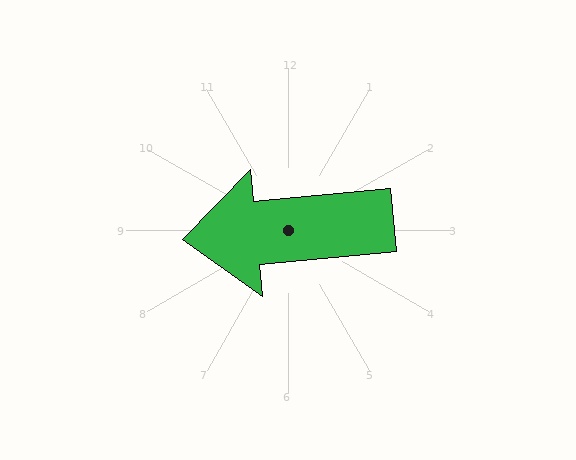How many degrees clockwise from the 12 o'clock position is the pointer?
Approximately 265 degrees.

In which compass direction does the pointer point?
West.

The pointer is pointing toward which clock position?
Roughly 9 o'clock.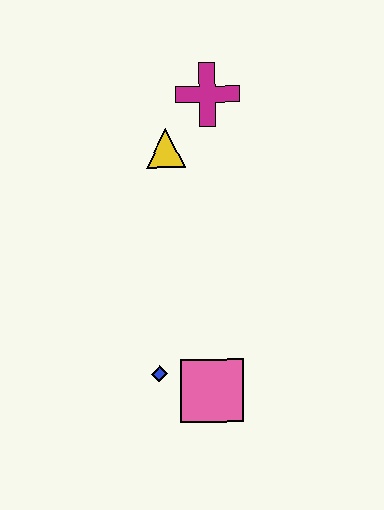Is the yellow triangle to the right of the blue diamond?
Yes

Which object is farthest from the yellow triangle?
The pink square is farthest from the yellow triangle.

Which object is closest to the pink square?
The blue diamond is closest to the pink square.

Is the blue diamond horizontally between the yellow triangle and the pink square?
No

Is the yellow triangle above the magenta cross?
No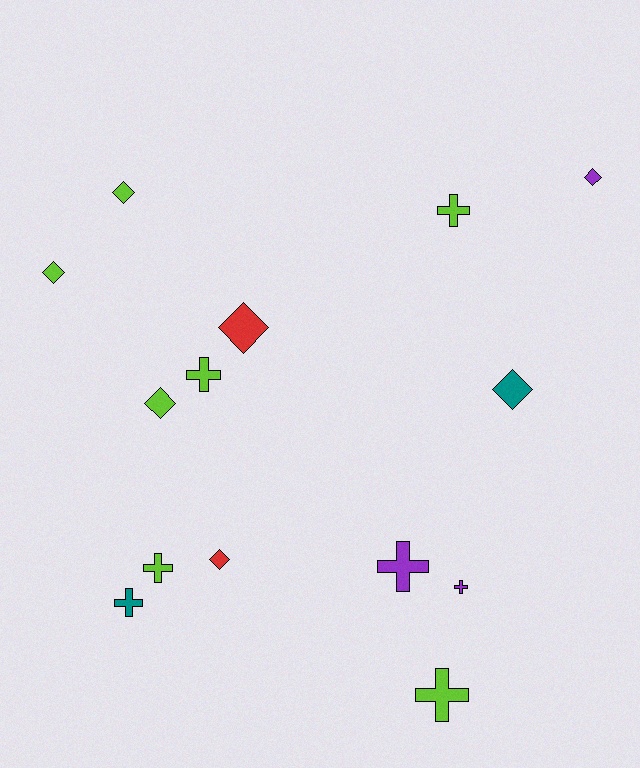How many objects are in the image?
There are 14 objects.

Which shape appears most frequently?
Diamond, with 7 objects.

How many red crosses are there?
There are no red crosses.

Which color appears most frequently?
Lime, with 7 objects.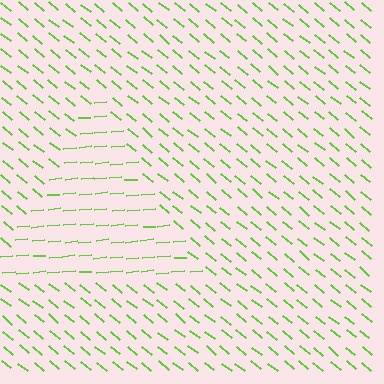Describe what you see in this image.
The image is filled with small lime line segments. A triangle region in the image has lines oriented differently from the surrounding lines, creating a visible texture boundary.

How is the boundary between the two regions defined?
The boundary is defined purely by a change in line orientation (approximately 45 degrees difference). All lines are the same color and thickness.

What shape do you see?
I see a triangle.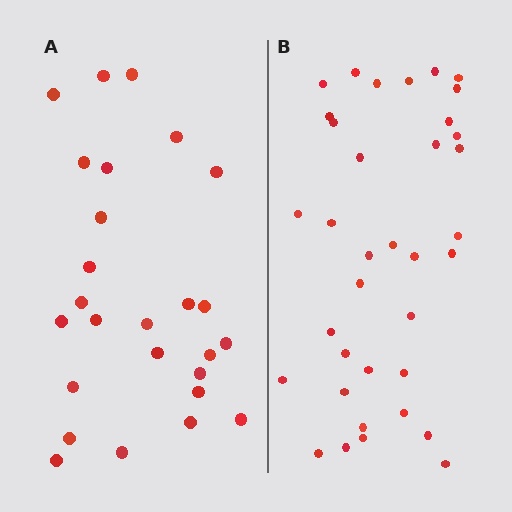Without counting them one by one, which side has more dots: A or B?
Region B (the right region) has more dots.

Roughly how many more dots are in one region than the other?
Region B has roughly 10 or so more dots than region A.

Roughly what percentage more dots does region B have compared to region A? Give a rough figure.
About 40% more.